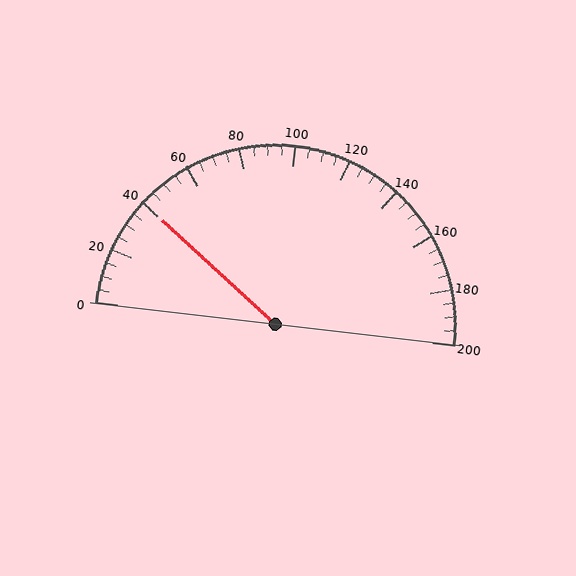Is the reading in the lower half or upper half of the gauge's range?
The reading is in the lower half of the range (0 to 200).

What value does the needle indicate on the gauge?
The needle indicates approximately 40.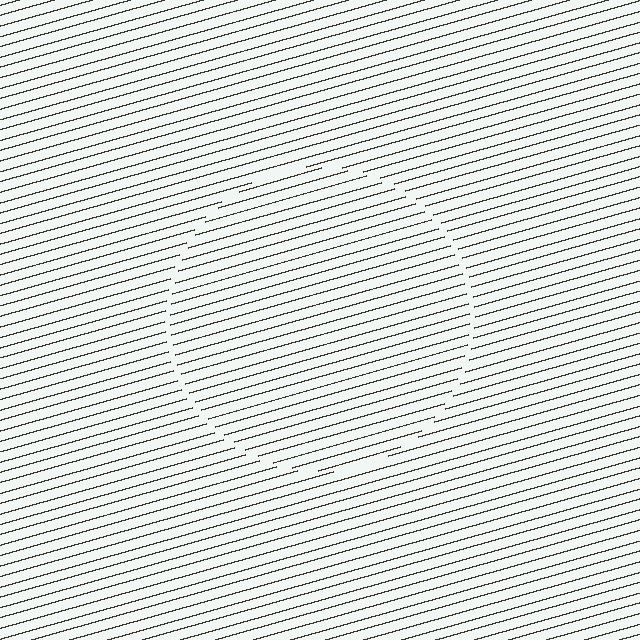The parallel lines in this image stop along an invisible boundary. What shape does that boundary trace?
An illusory circle. The interior of the shape contains the same grating, shifted by half a period — the contour is defined by the phase discontinuity where line-ends from the inner and outer gratings abut.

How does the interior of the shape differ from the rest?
The interior of the shape contains the same grating, shifted by half a period — the contour is defined by the phase discontinuity where line-ends from the inner and outer gratings abut.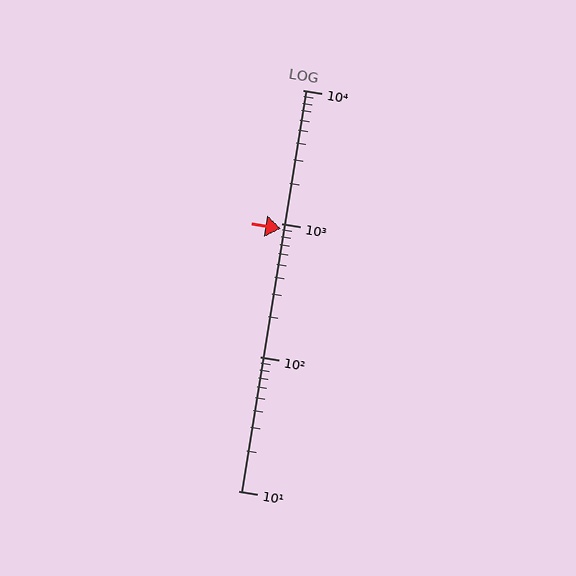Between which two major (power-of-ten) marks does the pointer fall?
The pointer is between 100 and 1000.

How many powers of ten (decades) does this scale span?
The scale spans 3 decades, from 10 to 10000.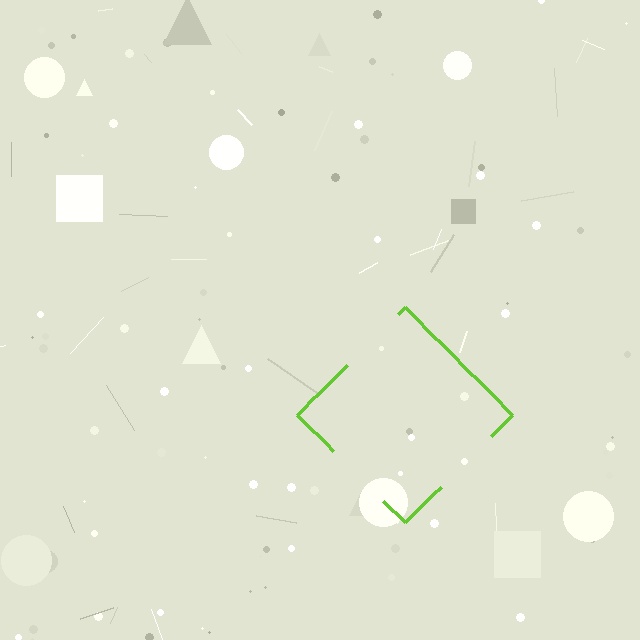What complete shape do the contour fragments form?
The contour fragments form a diamond.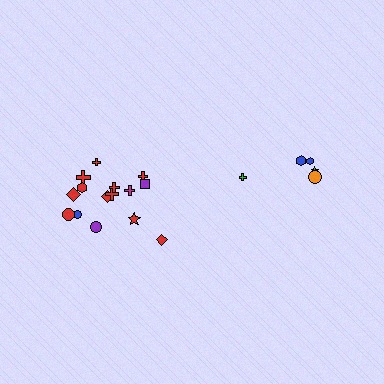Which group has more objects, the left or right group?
The left group.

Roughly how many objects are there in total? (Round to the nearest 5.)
Roughly 20 objects in total.